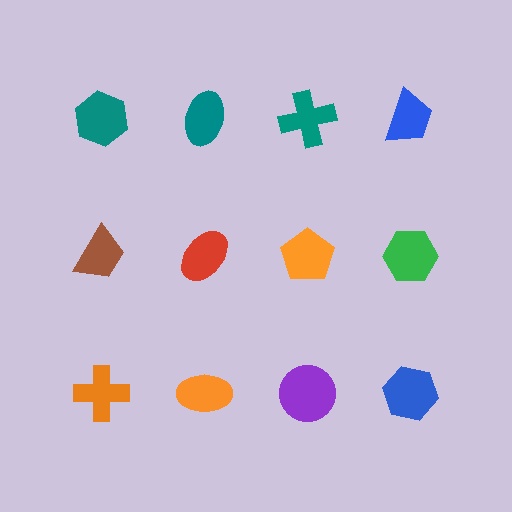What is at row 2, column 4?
A green hexagon.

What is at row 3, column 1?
An orange cross.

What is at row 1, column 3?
A teal cross.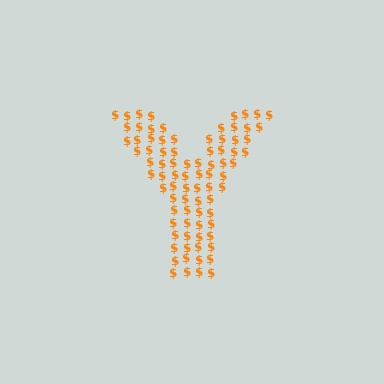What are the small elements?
The small elements are dollar signs.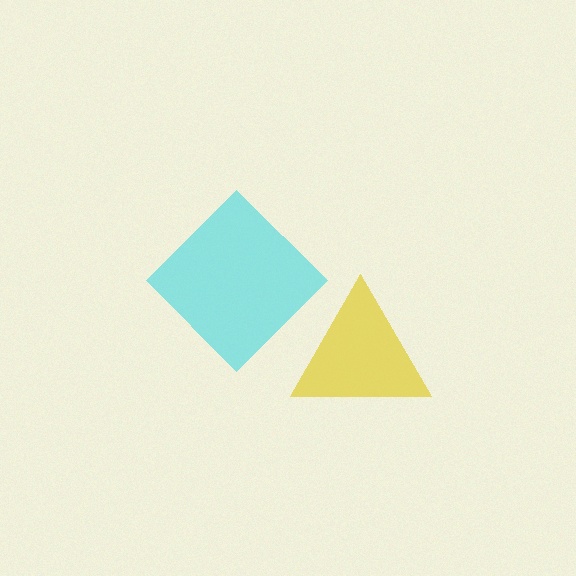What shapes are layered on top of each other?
The layered shapes are: a cyan diamond, a yellow triangle.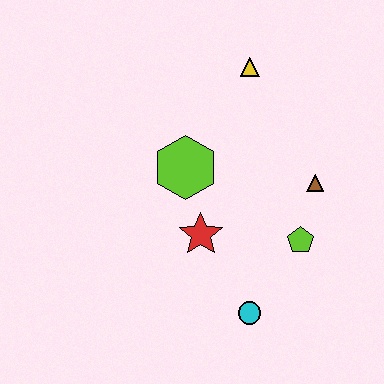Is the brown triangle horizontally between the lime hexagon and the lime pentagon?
No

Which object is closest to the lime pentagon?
The brown triangle is closest to the lime pentagon.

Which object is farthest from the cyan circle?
The yellow triangle is farthest from the cyan circle.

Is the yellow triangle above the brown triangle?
Yes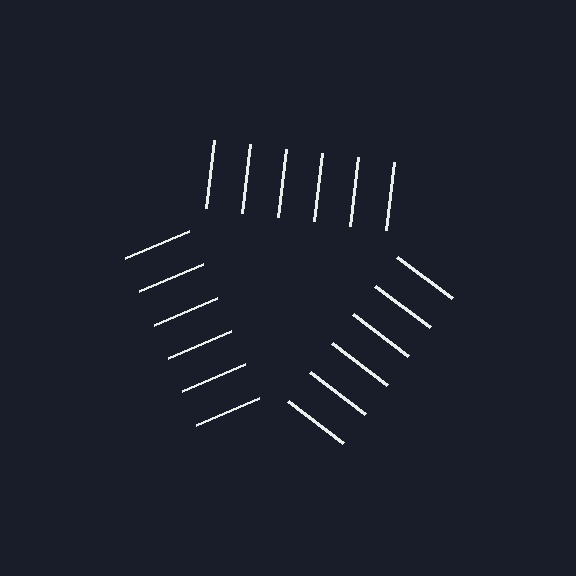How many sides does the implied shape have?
3 sides — the line-ends trace a triangle.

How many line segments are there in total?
18 — 6 along each of the 3 edges.